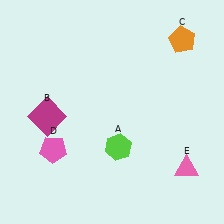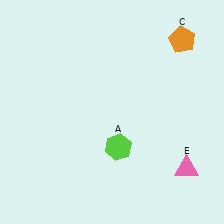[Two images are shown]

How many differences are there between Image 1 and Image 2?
There are 2 differences between the two images.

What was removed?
The pink pentagon (D), the magenta square (B) were removed in Image 2.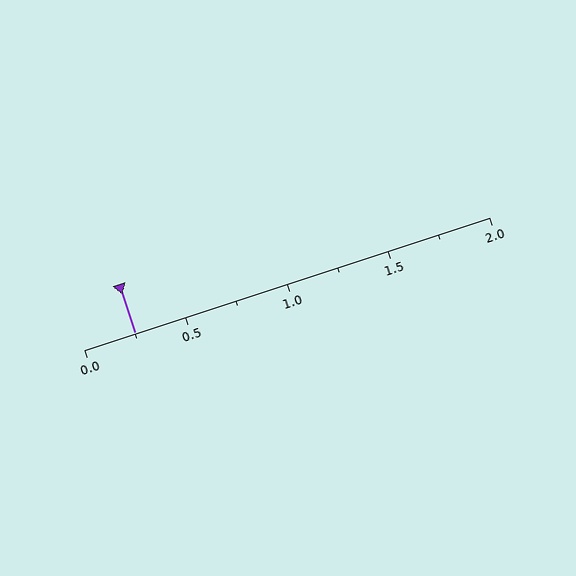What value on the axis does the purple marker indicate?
The marker indicates approximately 0.25.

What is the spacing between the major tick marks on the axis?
The major ticks are spaced 0.5 apart.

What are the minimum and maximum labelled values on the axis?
The axis runs from 0.0 to 2.0.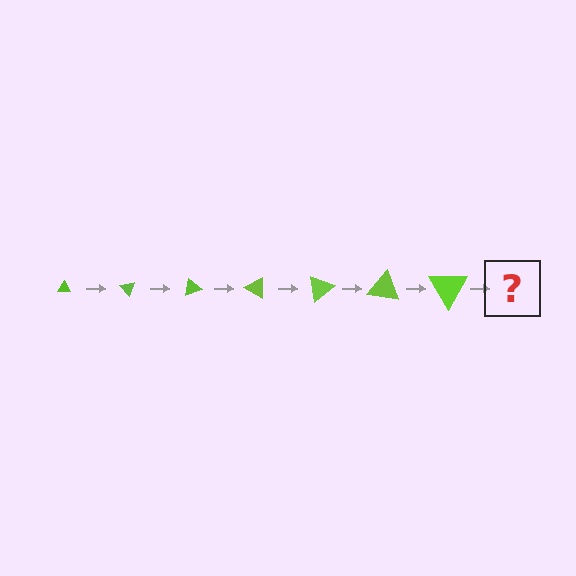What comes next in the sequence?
The next element should be a triangle, larger than the previous one and rotated 350 degrees from the start.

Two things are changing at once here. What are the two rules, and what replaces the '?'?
The two rules are that the triangle grows larger each step and it rotates 50 degrees each step. The '?' should be a triangle, larger than the previous one and rotated 350 degrees from the start.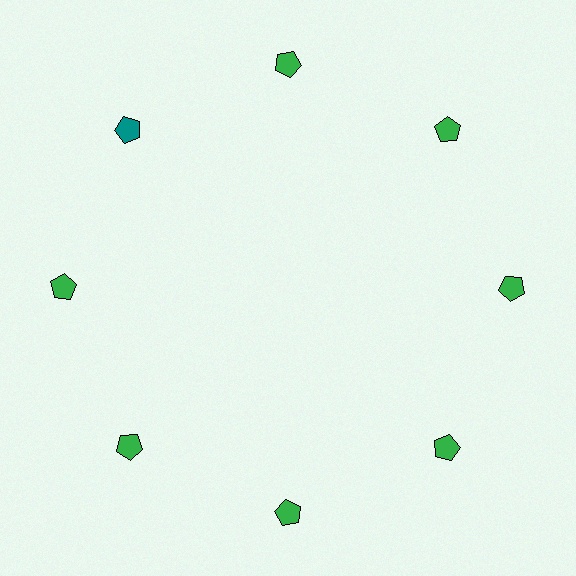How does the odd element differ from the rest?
It has a different color: teal instead of green.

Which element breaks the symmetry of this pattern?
The teal pentagon at roughly the 10 o'clock position breaks the symmetry. All other shapes are green pentagons.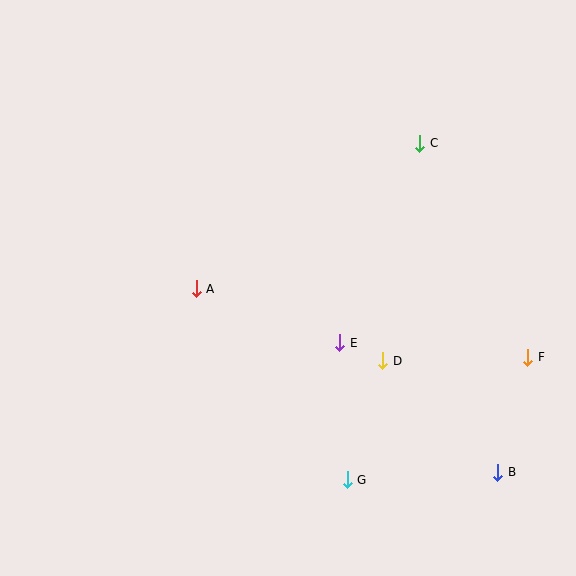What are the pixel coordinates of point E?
Point E is at (340, 343).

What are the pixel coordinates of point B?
Point B is at (498, 472).